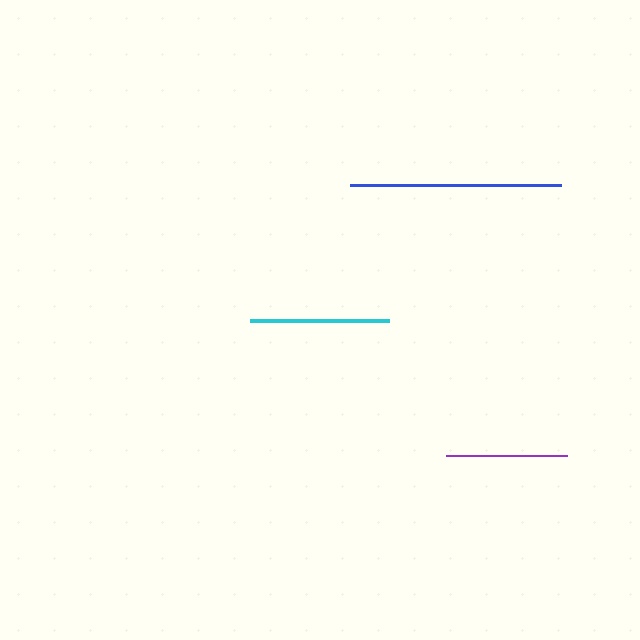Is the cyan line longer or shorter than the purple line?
The cyan line is longer than the purple line.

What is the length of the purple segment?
The purple segment is approximately 121 pixels long.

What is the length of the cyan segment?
The cyan segment is approximately 139 pixels long.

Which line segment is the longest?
The blue line is the longest at approximately 211 pixels.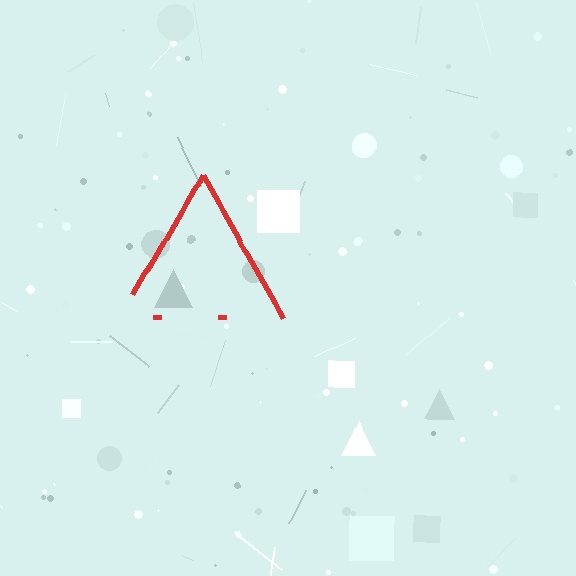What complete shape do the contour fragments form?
The contour fragments form a triangle.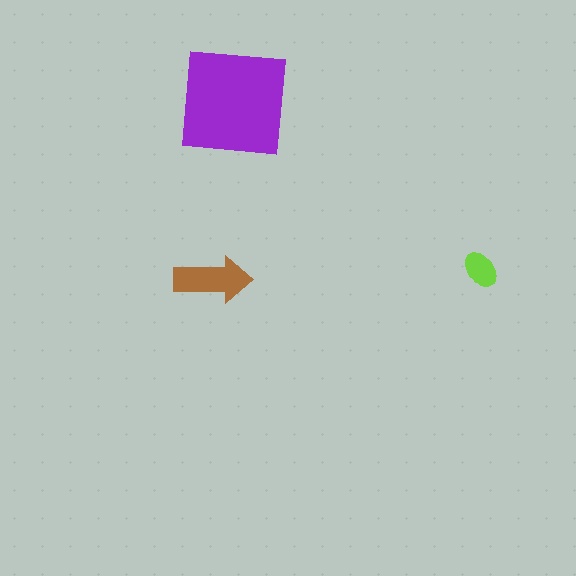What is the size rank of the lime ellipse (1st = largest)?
3rd.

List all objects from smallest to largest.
The lime ellipse, the brown arrow, the purple square.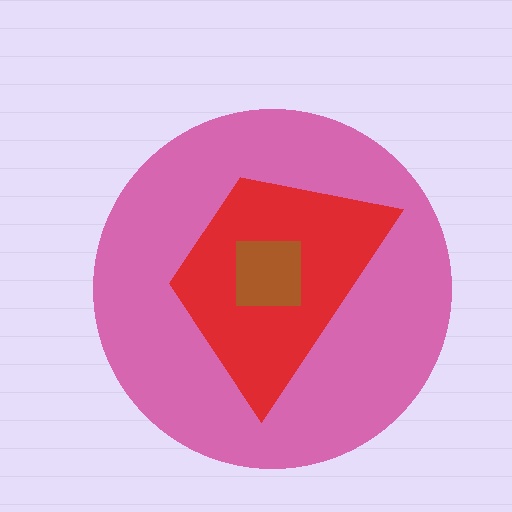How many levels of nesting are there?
3.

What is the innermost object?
The brown square.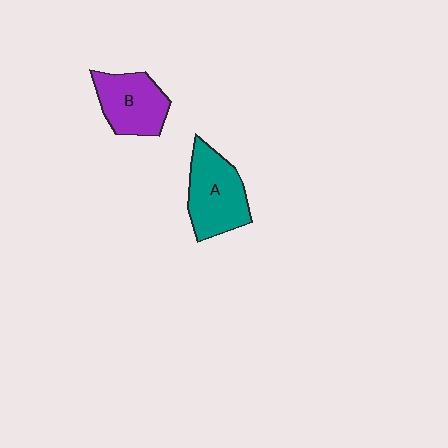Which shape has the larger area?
Shape A (teal).